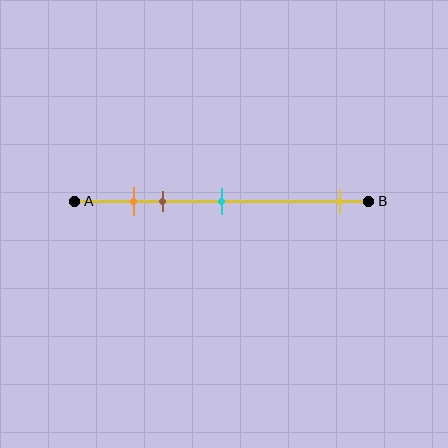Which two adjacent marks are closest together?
The orange and brown marks are the closest adjacent pair.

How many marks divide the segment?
There are 4 marks dividing the segment.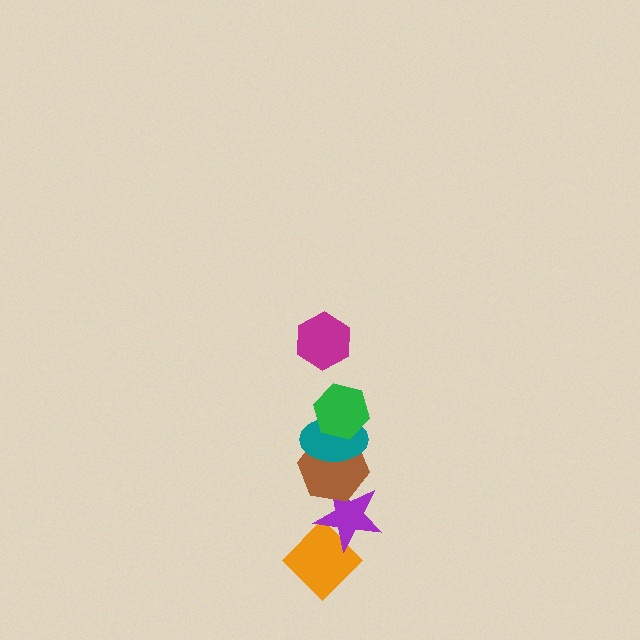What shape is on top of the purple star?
The brown hexagon is on top of the purple star.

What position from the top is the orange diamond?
The orange diamond is 6th from the top.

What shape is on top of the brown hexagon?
The teal ellipse is on top of the brown hexagon.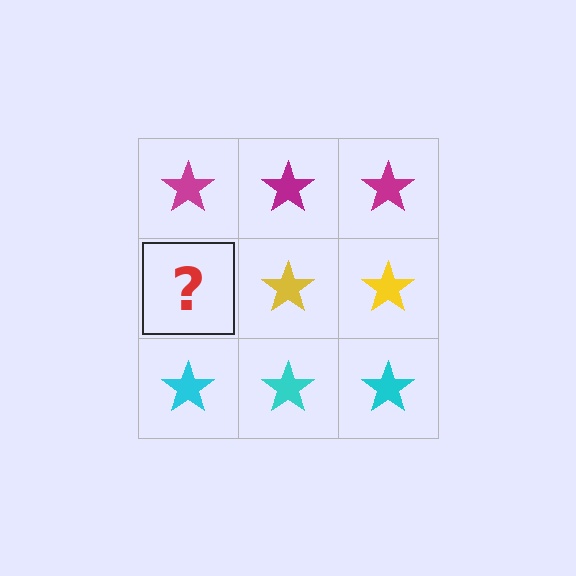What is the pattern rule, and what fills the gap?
The rule is that each row has a consistent color. The gap should be filled with a yellow star.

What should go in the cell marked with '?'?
The missing cell should contain a yellow star.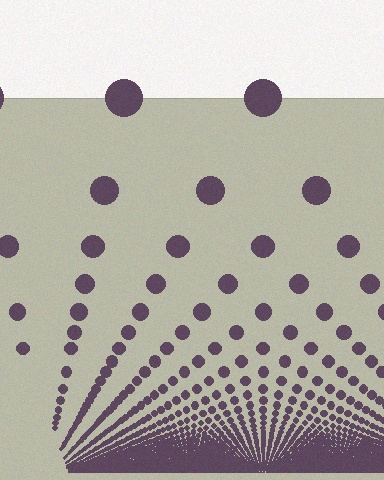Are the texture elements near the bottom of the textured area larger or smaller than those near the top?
Smaller. The gradient is inverted — elements near the bottom are smaller and denser.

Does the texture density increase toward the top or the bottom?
Density increases toward the bottom.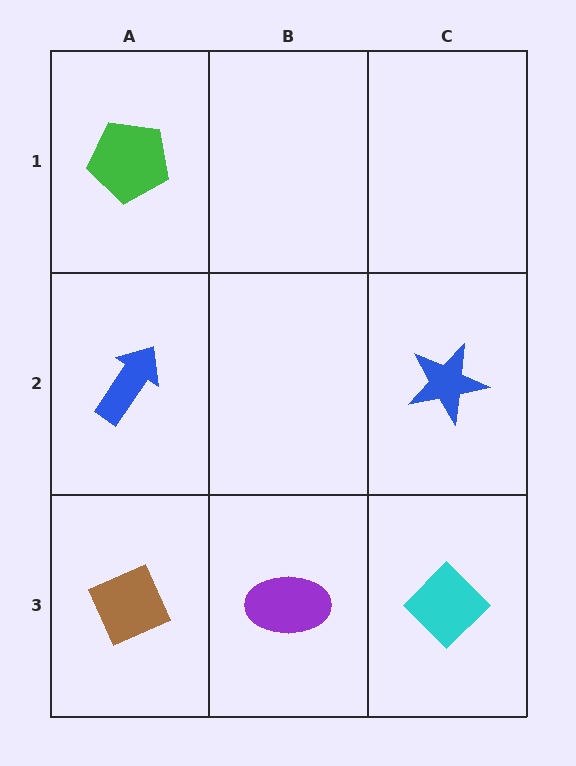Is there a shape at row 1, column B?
No, that cell is empty.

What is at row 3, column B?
A purple ellipse.